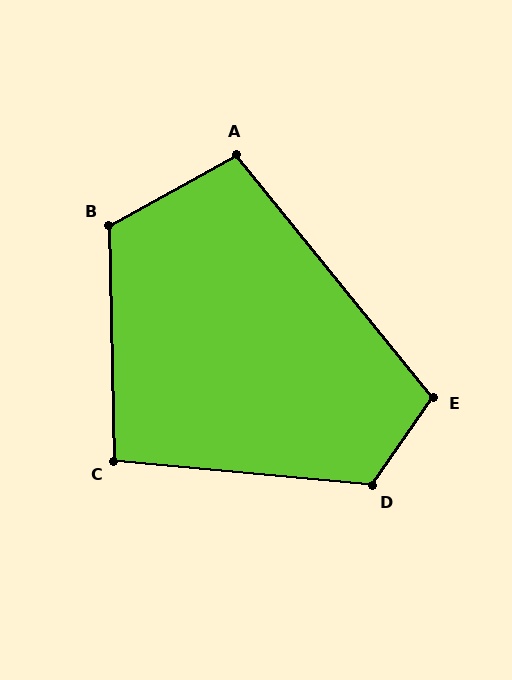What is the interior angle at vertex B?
Approximately 118 degrees (obtuse).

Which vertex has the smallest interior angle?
C, at approximately 97 degrees.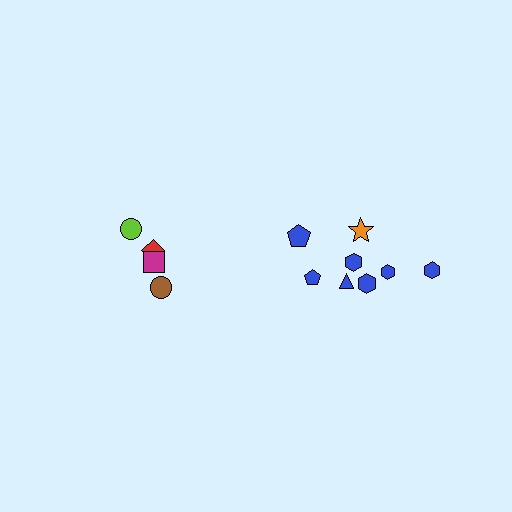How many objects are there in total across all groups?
There are 12 objects.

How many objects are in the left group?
There are 4 objects.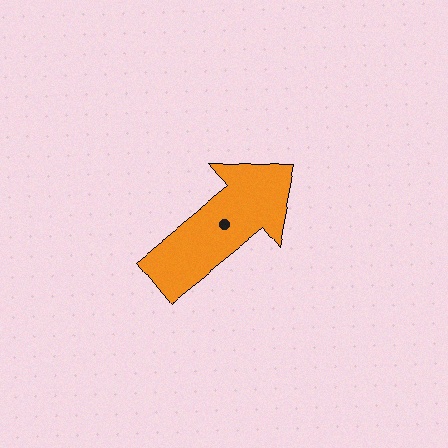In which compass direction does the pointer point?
Northeast.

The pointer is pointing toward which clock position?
Roughly 2 o'clock.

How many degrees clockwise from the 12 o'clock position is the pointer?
Approximately 51 degrees.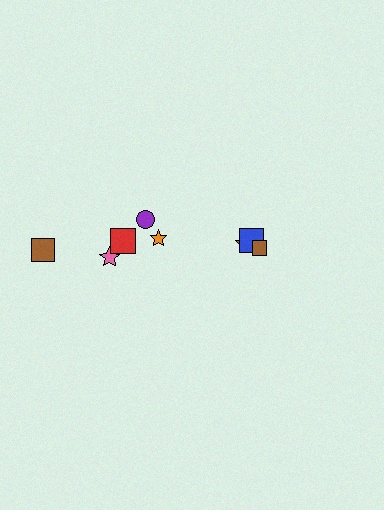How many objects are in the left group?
There are 5 objects.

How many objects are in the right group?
There are 3 objects.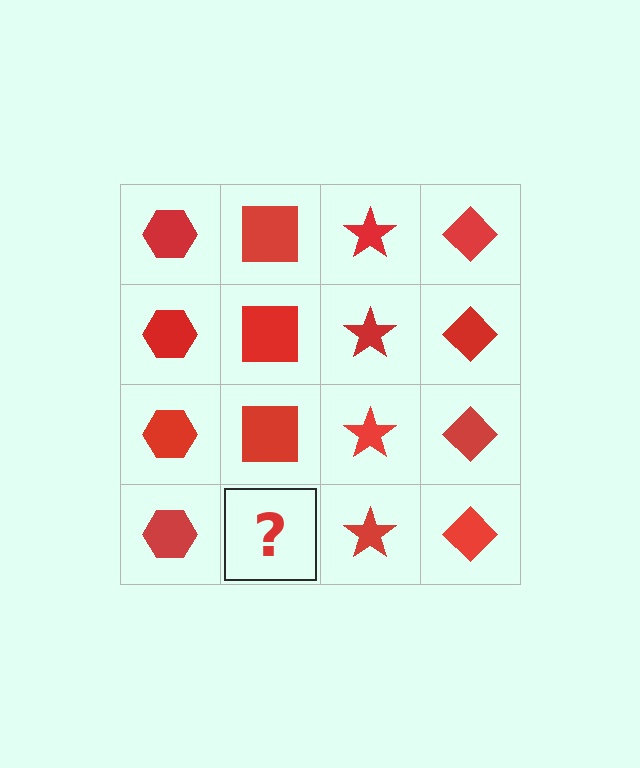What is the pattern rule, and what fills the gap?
The rule is that each column has a consistent shape. The gap should be filled with a red square.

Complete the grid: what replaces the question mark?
The question mark should be replaced with a red square.